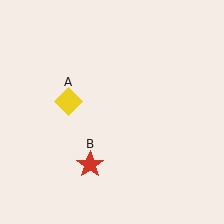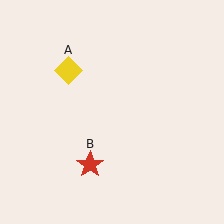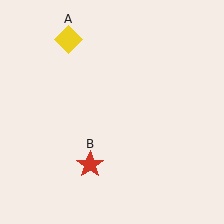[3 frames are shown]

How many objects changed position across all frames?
1 object changed position: yellow diamond (object A).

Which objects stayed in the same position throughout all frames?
Red star (object B) remained stationary.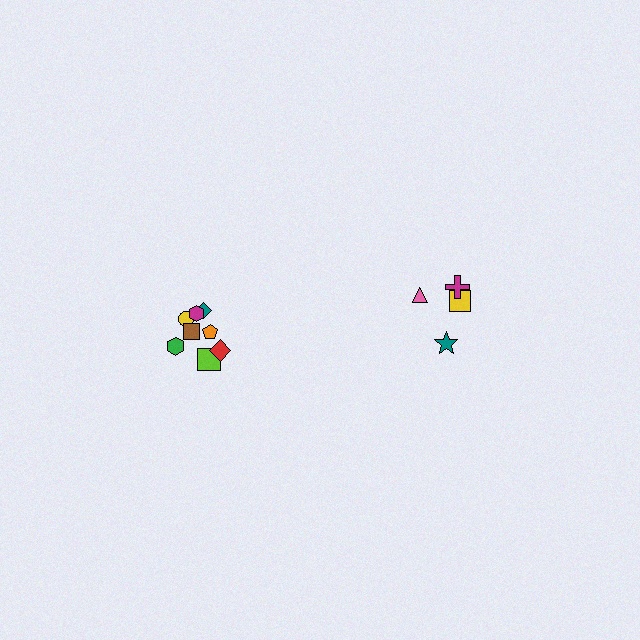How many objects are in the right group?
There are 4 objects.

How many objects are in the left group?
There are 8 objects.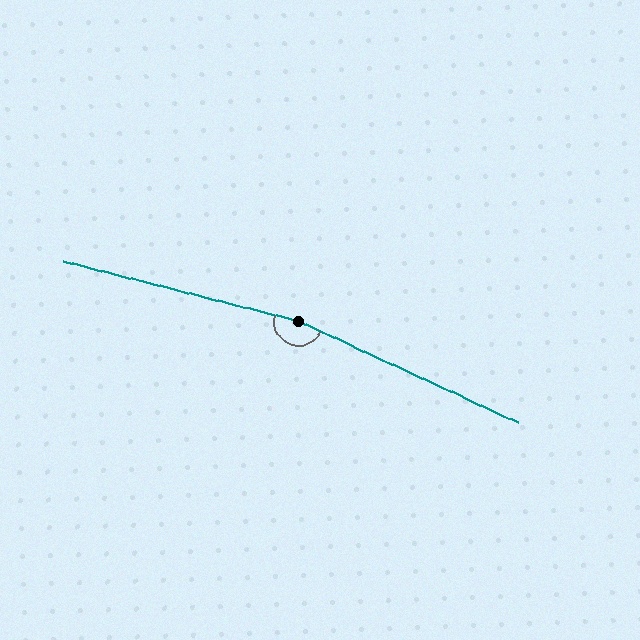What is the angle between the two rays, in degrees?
Approximately 169 degrees.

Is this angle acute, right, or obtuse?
It is obtuse.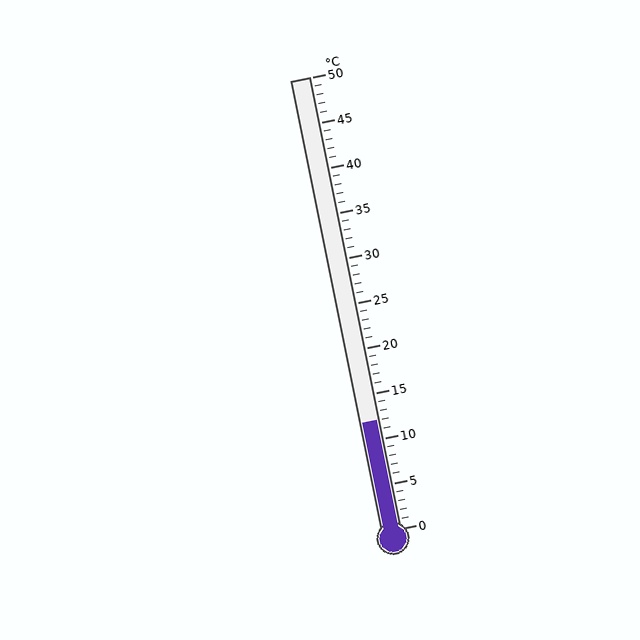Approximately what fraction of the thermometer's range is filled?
The thermometer is filled to approximately 25% of its range.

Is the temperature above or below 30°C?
The temperature is below 30°C.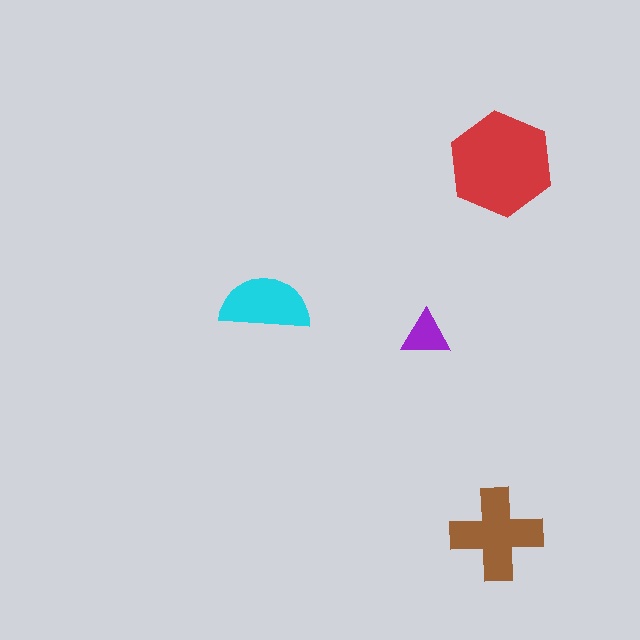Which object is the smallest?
The purple triangle.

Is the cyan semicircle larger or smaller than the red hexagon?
Smaller.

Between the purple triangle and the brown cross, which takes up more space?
The brown cross.